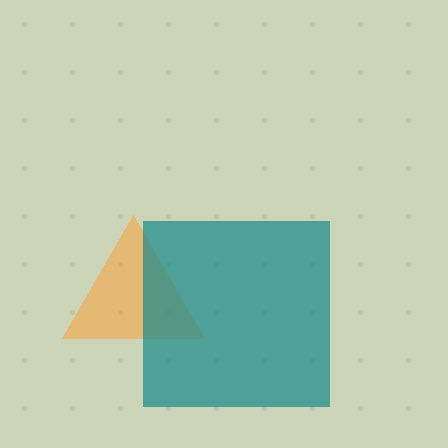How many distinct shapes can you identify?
There are 2 distinct shapes: an orange triangle, a teal square.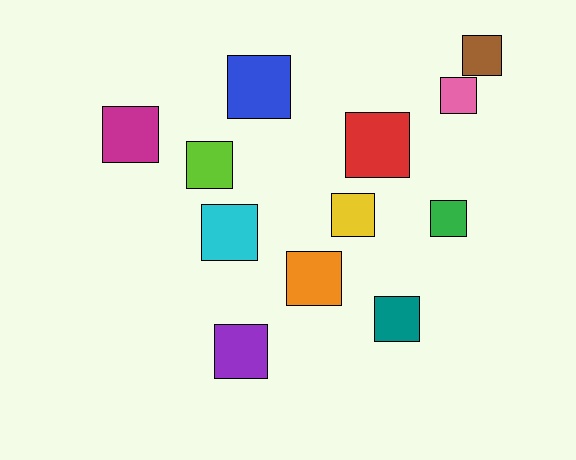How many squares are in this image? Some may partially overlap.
There are 12 squares.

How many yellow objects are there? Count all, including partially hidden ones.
There is 1 yellow object.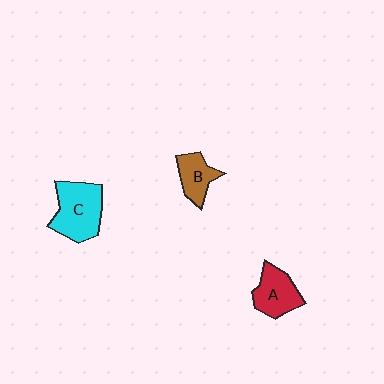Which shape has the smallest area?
Shape B (brown).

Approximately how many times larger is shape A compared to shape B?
Approximately 1.3 times.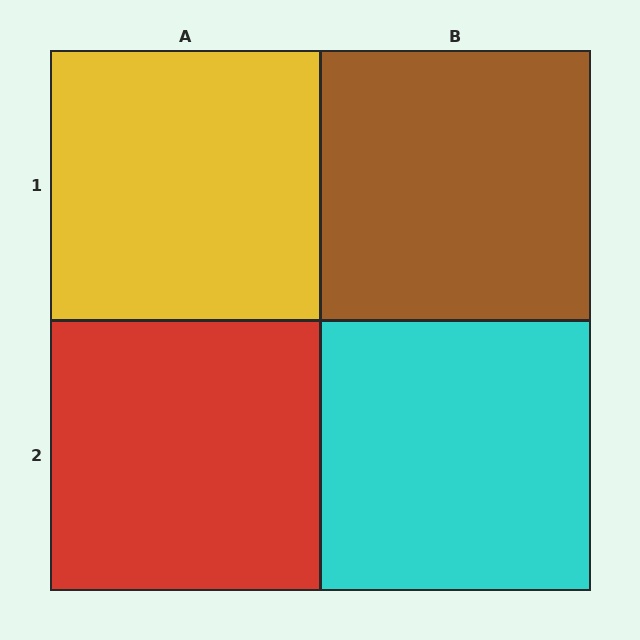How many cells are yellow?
1 cell is yellow.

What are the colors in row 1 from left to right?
Yellow, brown.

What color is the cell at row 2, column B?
Cyan.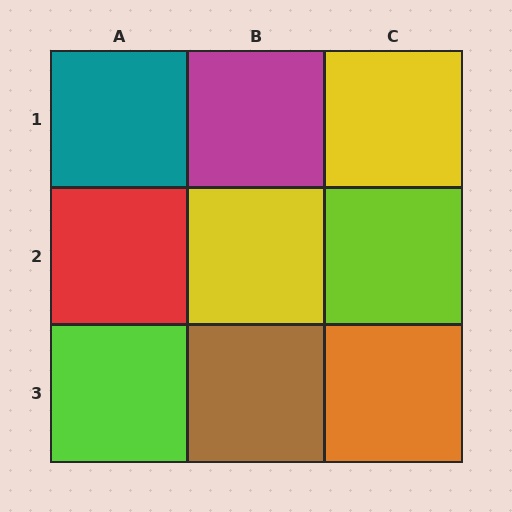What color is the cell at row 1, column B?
Magenta.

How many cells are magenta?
1 cell is magenta.